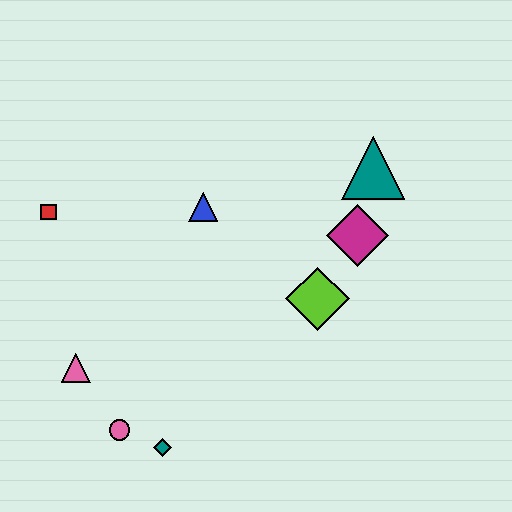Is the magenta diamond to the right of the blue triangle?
Yes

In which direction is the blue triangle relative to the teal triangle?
The blue triangle is to the left of the teal triangle.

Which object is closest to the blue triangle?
The lime diamond is closest to the blue triangle.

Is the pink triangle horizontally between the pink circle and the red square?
Yes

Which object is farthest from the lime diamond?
The red square is farthest from the lime diamond.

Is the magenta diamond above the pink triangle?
Yes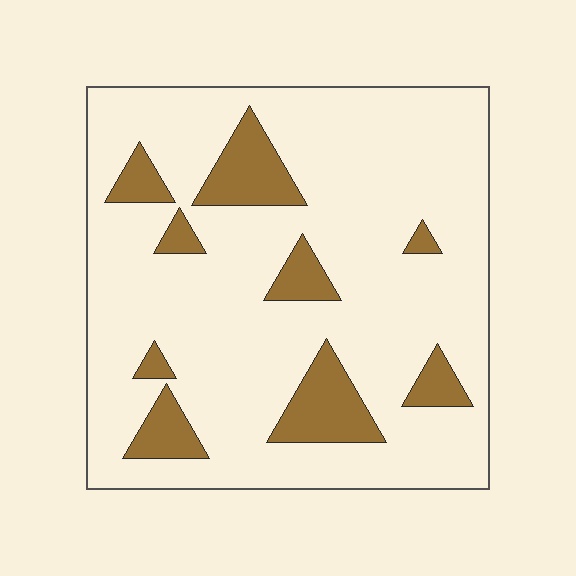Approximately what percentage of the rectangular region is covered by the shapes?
Approximately 15%.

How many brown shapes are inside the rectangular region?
9.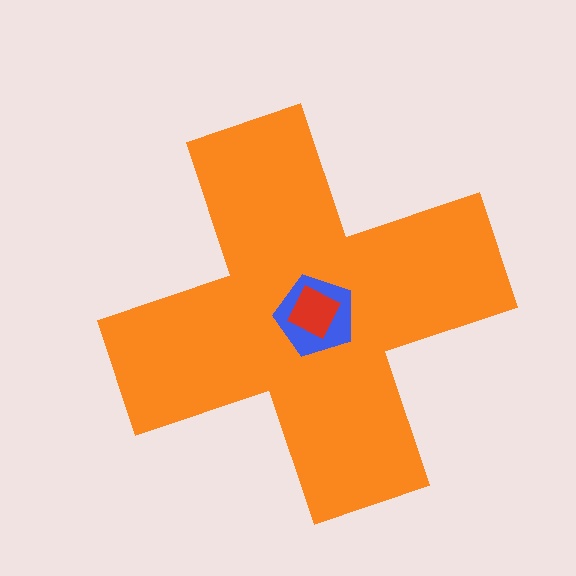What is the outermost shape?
The orange cross.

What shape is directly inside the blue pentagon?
The red diamond.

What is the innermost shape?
The red diamond.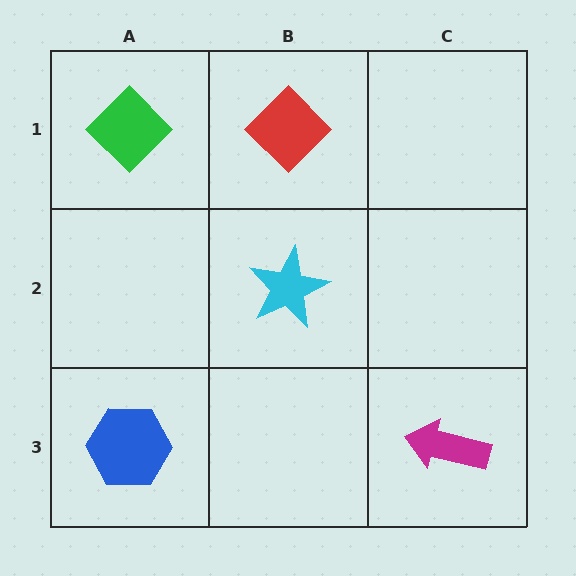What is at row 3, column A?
A blue hexagon.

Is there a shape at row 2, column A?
No, that cell is empty.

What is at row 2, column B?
A cyan star.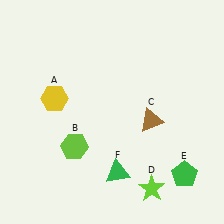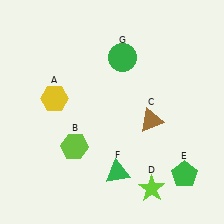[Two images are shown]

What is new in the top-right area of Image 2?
A green circle (G) was added in the top-right area of Image 2.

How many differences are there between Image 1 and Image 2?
There is 1 difference between the two images.